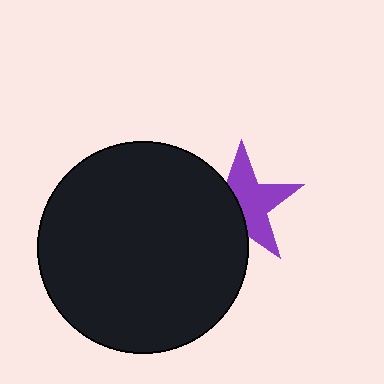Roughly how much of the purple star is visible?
About half of it is visible (roughly 58%).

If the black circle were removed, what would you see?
You would see the complete purple star.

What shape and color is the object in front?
The object in front is a black circle.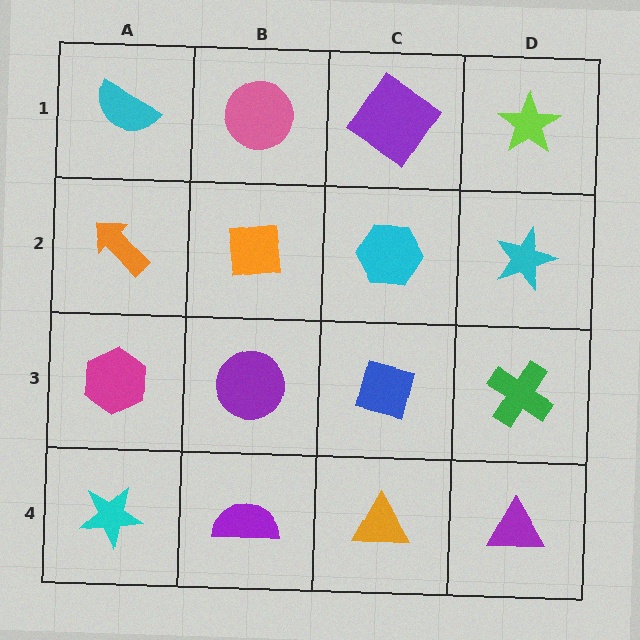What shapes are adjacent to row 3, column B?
An orange square (row 2, column B), a purple semicircle (row 4, column B), a magenta hexagon (row 3, column A), a blue square (row 3, column C).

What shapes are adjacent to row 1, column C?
A cyan hexagon (row 2, column C), a pink circle (row 1, column B), a lime star (row 1, column D).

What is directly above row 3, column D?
A cyan star.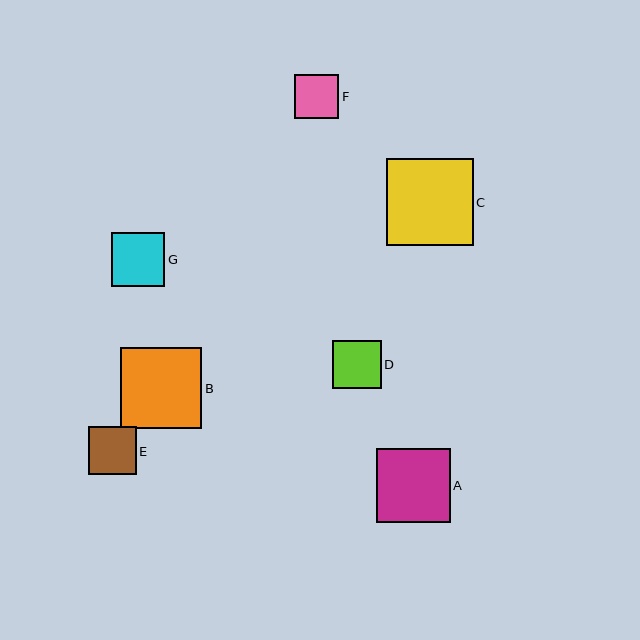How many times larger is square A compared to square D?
Square A is approximately 1.5 times the size of square D.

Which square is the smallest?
Square F is the smallest with a size of approximately 44 pixels.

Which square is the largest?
Square C is the largest with a size of approximately 87 pixels.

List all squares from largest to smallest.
From largest to smallest: C, B, A, G, D, E, F.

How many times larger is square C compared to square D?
Square C is approximately 1.8 times the size of square D.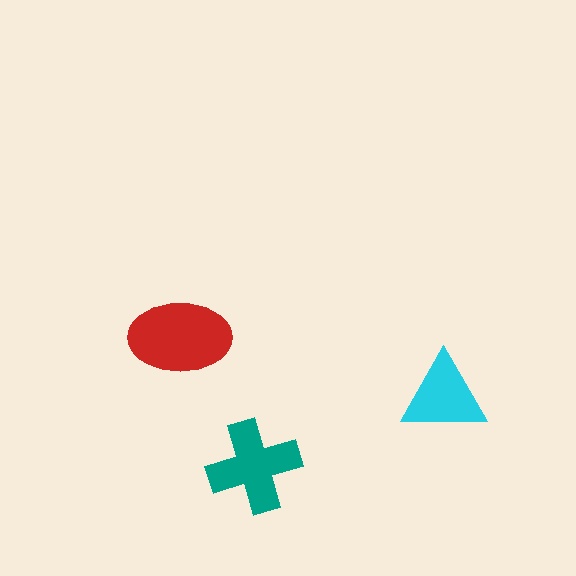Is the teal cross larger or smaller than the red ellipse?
Smaller.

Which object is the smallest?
The cyan triangle.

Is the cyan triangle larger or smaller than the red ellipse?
Smaller.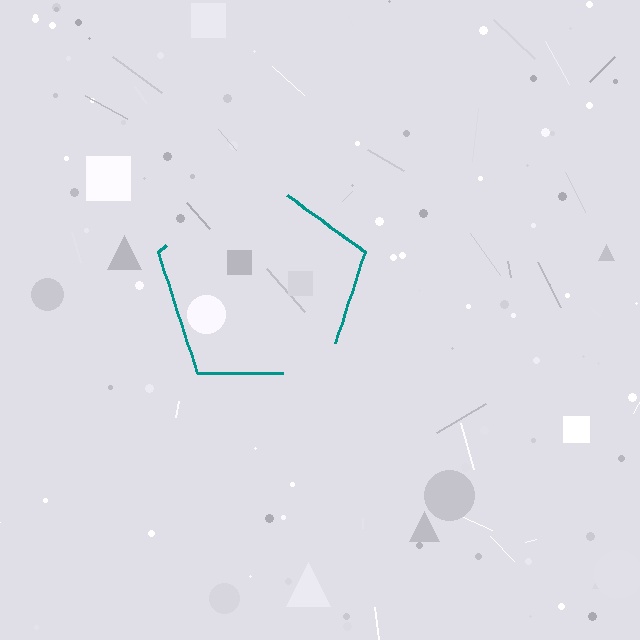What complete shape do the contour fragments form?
The contour fragments form a pentagon.